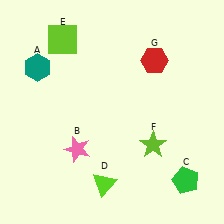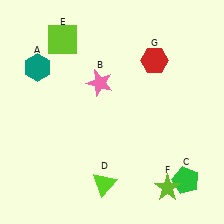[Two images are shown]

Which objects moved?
The objects that moved are: the pink star (B), the lime star (F).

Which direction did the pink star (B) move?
The pink star (B) moved up.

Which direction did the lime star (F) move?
The lime star (F) moved down.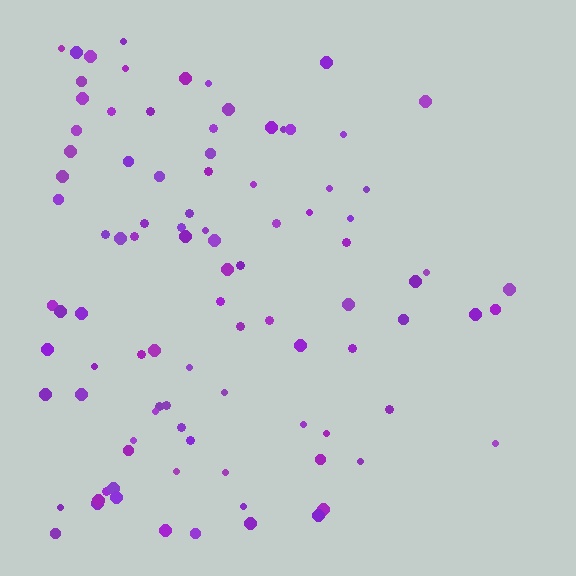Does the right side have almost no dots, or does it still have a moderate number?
Still a moderate number, just noticeably fewer than the left.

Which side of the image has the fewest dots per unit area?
The right.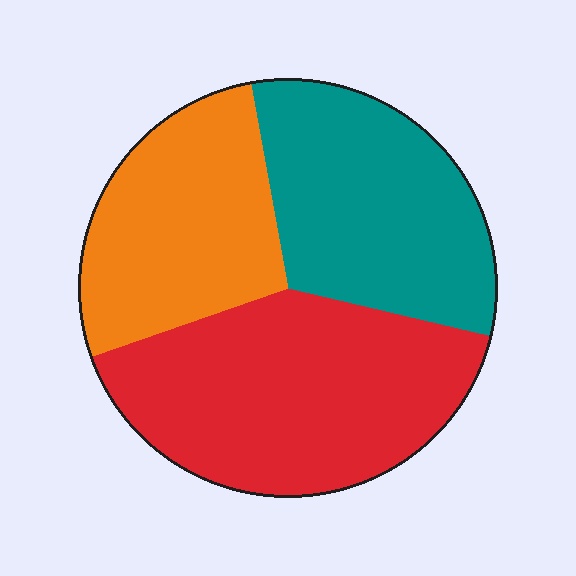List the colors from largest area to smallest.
From largest to smallest: red, teal, orange.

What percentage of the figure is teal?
Teal takes up between a sixth and a third of the figure.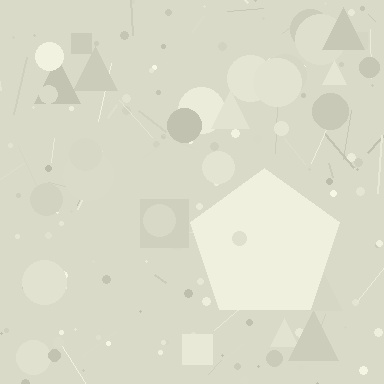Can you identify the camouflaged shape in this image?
The camouflaged shape is a pentagon.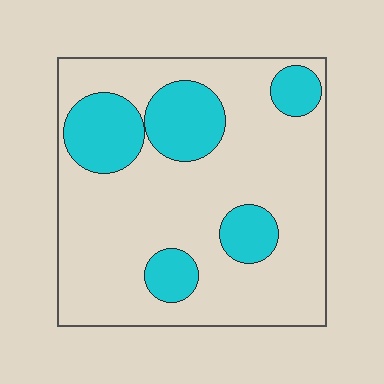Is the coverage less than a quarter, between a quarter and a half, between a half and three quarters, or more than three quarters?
Less than a quarter.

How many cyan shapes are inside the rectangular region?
5.